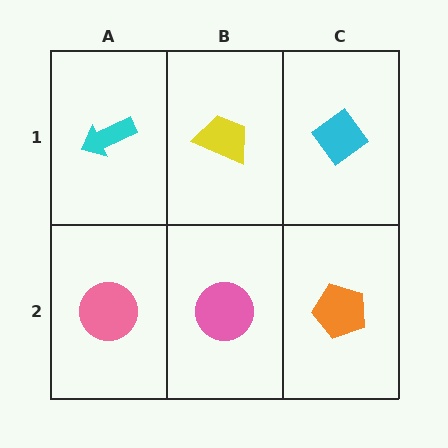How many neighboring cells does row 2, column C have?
2.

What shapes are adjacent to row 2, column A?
A cyan arrow (row 1, column A), a pink circle (row 2, column B).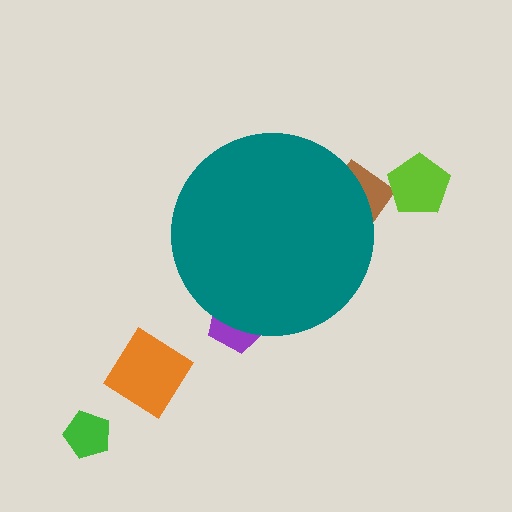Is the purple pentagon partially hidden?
Yes, the purple pentagon is partially hidden behind the teal circle.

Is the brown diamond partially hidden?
Yes, the brown diamond is partially hidden behind the teal circle.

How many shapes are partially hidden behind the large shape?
2 shapes are partially hidden.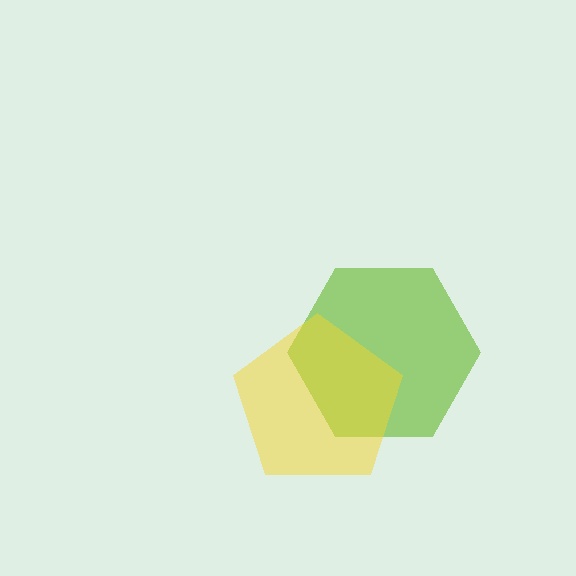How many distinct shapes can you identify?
There are 2 distinct shapes: a lime hexagon, a yellow pentagon.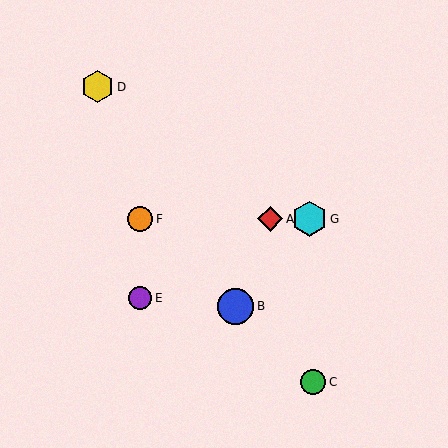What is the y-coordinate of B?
Object B is at y≈306.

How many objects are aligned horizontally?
3 objects (A, F, G) are aligned horizontally.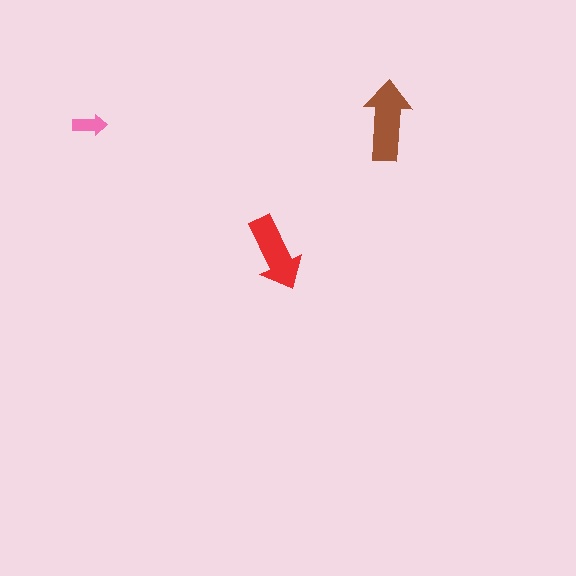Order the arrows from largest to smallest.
the brown one, the red one, the pink one.